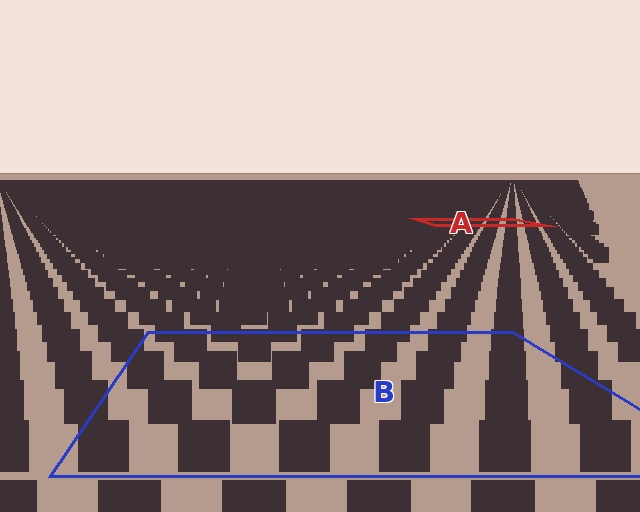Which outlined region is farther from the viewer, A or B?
Region A is farther from the viewer — the texture elements inside it appear smaller and more densely packed.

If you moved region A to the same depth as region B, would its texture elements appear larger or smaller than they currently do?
They would appear larger. At a closer depth, the same texture elements are projected at a bigger on-screen size.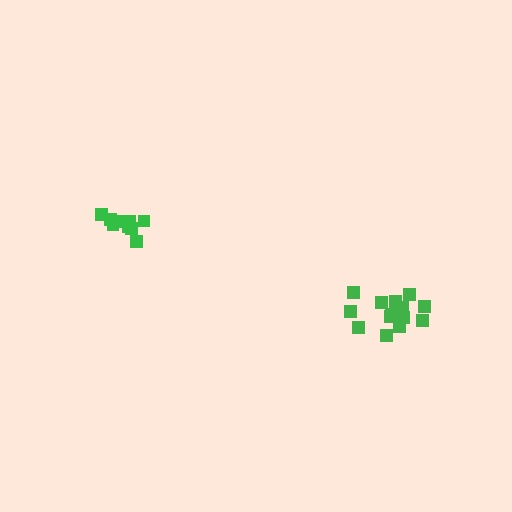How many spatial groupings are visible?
There are 2 spatial groupings.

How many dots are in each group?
Group 1: 16 dots, Group 2: 11 dots (27 total).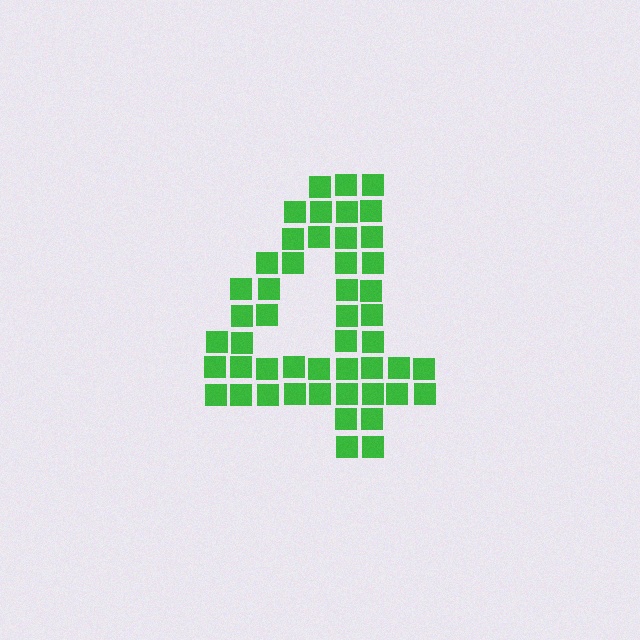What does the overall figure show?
The overall figure shows the digit 4.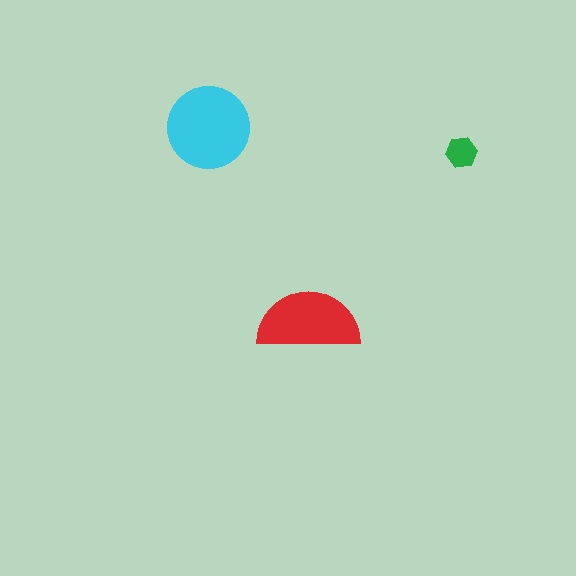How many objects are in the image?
There are 3 objects in the image.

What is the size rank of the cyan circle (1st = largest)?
1st.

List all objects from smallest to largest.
The green hexagon, the red semicircle, the cyan circle.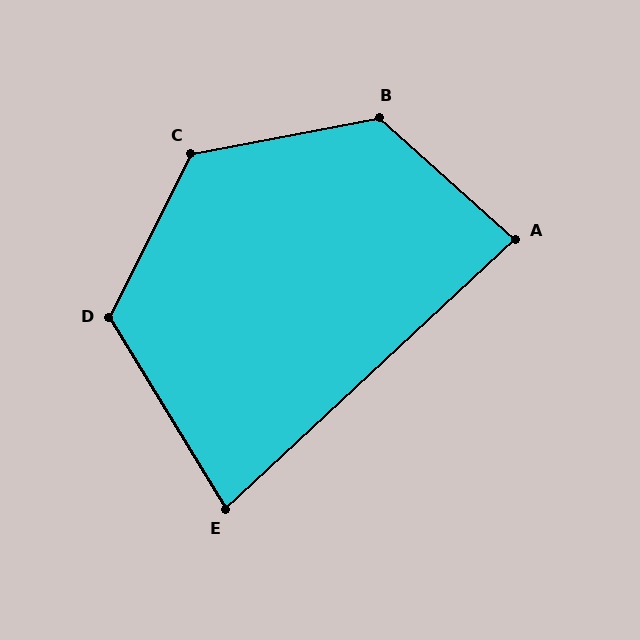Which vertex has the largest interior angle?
B, at approximately 127 degrees.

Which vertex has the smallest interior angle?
E, at approximately 78 degrees.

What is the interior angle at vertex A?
Approximately 85 degrees (acute).